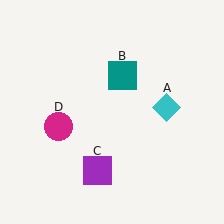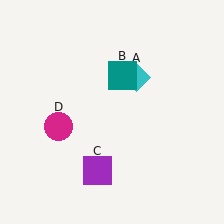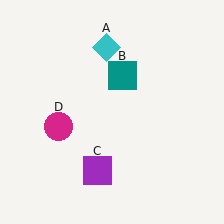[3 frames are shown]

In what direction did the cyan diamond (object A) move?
The cyan diamond (object A) moved up and to the left.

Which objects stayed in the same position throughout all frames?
Teal square (object B) and purple square (object C) and magenta circle (object D) remained stationary.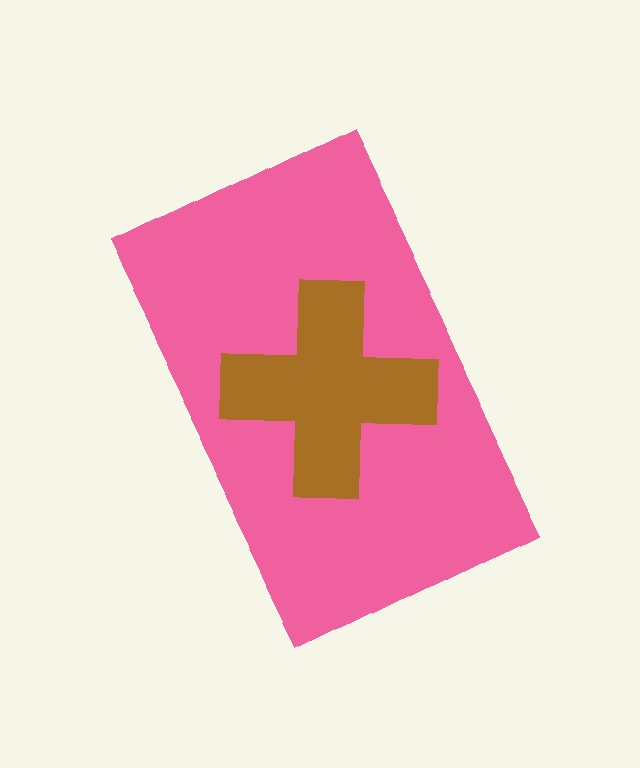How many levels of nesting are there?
2.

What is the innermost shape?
The brown cross.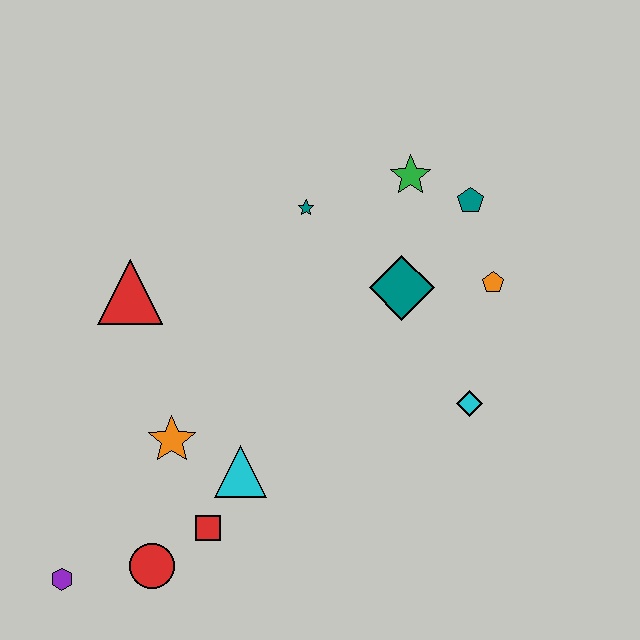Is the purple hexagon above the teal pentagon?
No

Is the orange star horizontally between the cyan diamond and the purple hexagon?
Yes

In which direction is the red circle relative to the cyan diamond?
The red circle is to the left of the cyan diamond.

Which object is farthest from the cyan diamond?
The purple hexagon is farthest from the cyan diamond.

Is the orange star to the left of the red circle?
No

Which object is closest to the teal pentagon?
The green star is closest to the teal pentagon.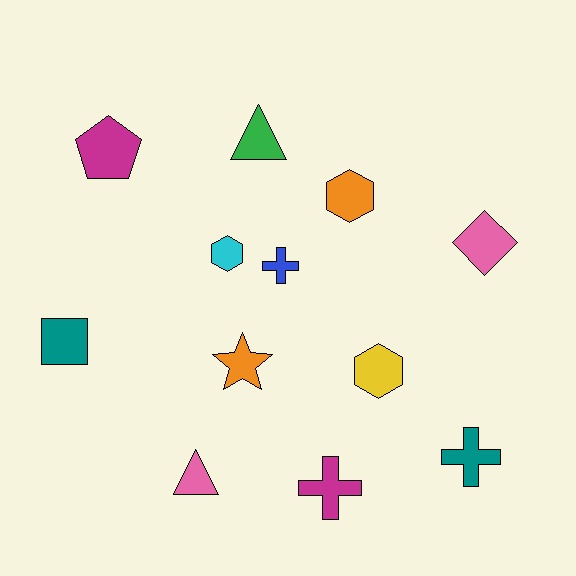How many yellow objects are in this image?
There is 1 yellow object.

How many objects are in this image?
There are 12 objects.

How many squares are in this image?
There is 1 square.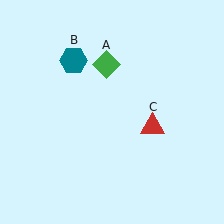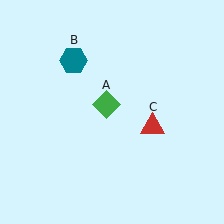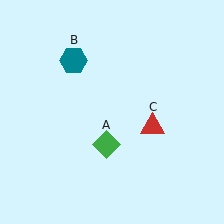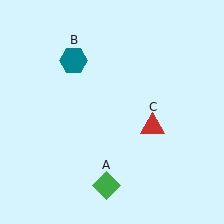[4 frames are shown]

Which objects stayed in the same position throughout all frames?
Teal hexagon (object B) and red triangle (object C) remained stationary.